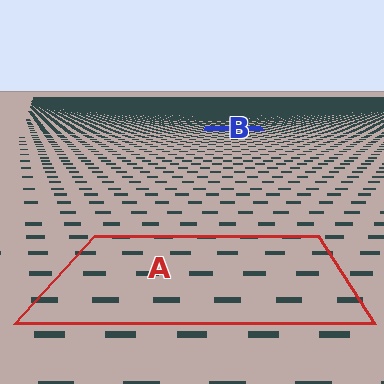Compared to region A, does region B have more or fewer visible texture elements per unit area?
Region B has more texture elements per unit area — they are packed more densely because it is farther away.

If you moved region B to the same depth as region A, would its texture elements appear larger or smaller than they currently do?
They would appear larger. At a closer depth, the same texture elements are projected at a bigger on-screen size.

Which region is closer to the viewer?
Region A is closer. The texture elements there are larger and more spread out.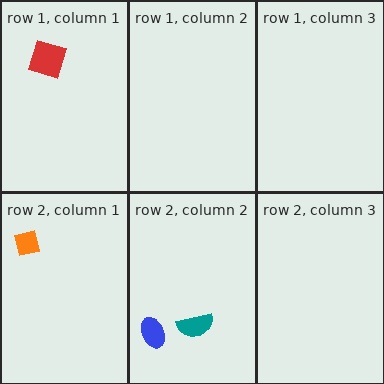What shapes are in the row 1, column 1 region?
The red square.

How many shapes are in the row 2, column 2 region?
2.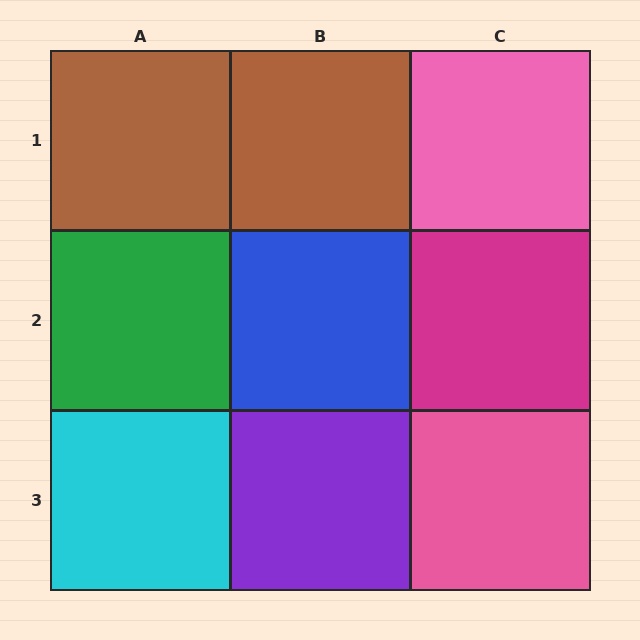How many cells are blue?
1 cell is blue.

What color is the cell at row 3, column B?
Purple.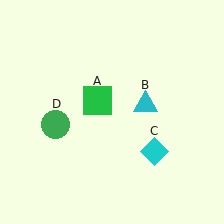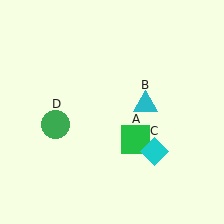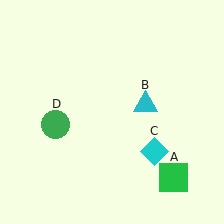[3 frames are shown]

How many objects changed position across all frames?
1 object changed position: green square (object A).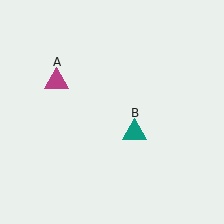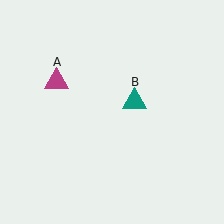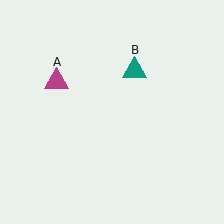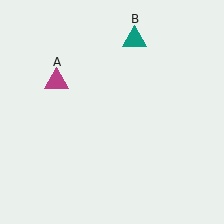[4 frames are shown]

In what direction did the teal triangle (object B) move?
The teal triangle (object B) moved up.